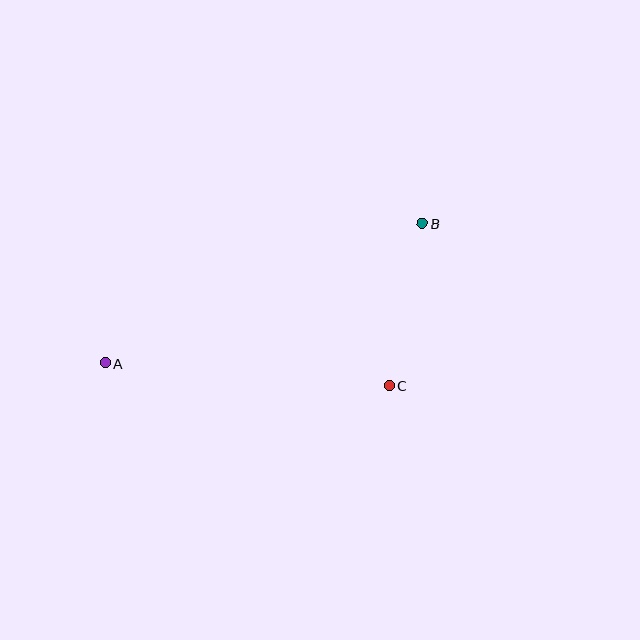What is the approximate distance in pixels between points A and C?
The distance between A and C is approximately 285 pixels.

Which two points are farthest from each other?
Points A and B are farthest from each other.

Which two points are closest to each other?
Points B and C are closest to each other.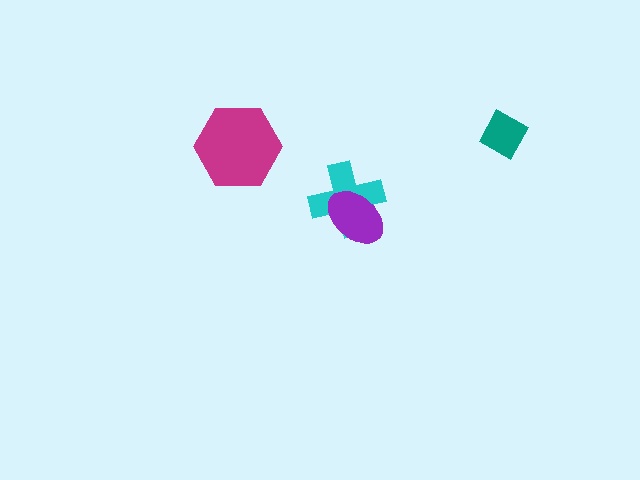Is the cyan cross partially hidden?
Yes, it is partially covered by another shape.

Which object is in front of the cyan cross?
The purple ellipse is in front of the cyan cross.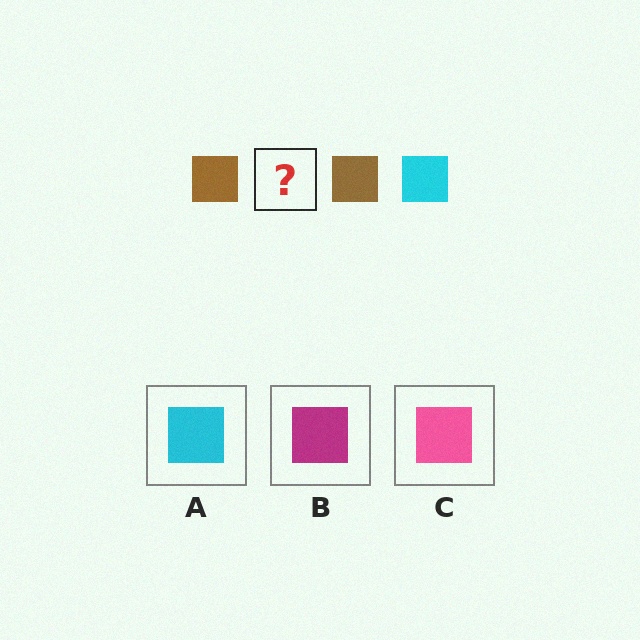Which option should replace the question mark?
Option A.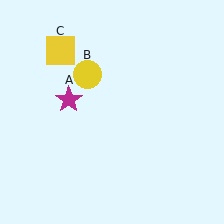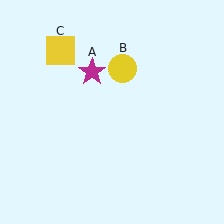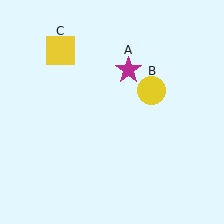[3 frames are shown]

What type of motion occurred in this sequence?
The magenta star (object A), yellow circle (object B) rotated clockwise around the center of the scene.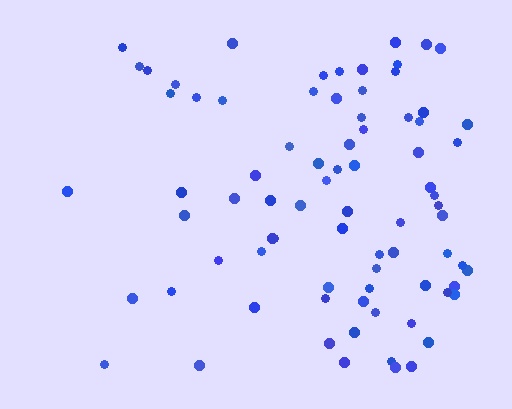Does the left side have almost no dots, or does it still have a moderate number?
Still a moderate number, just noticeably fewer than the right.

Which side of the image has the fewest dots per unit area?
The left.